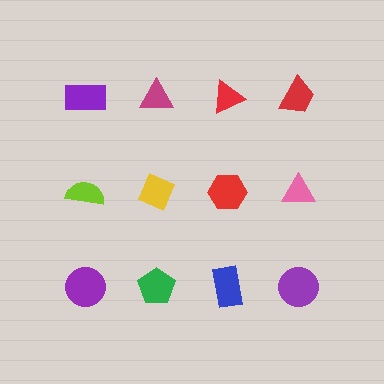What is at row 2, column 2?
A yellow diamond.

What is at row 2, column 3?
A red hexagon.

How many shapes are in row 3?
4 shapes.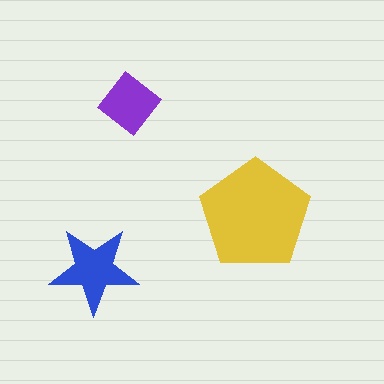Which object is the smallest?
The purple diamond.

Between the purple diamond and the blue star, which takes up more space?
The blue star.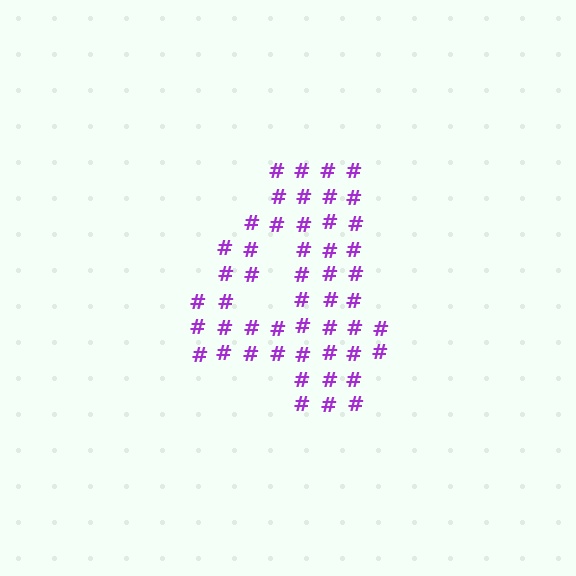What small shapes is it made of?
It is made of small hash symbols.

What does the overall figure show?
The overall figure shows the digit 4.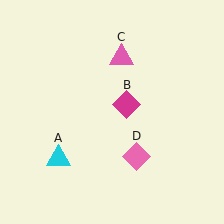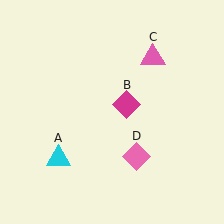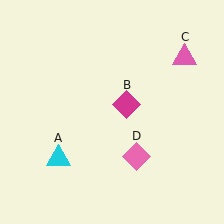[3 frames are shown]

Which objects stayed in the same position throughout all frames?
Cyan triangle (object A) and magenta diamond (object B) and pink diamond (object D) remained stationary.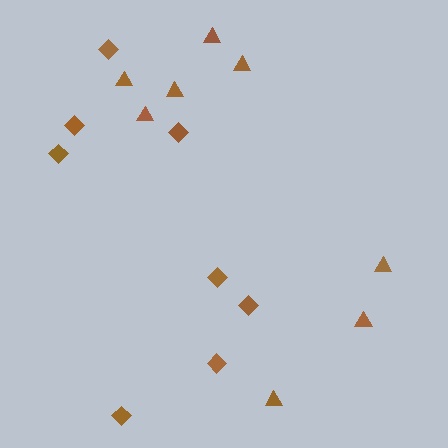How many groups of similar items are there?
There are 2 groups: one group of diamonds (8) and one group of triangles (8).